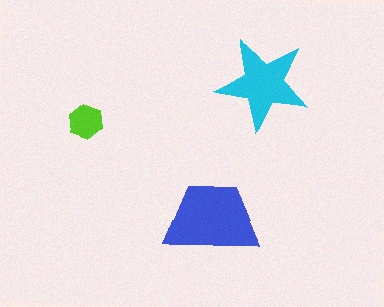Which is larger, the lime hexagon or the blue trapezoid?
The blue trapezoid.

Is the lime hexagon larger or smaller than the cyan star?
Smaller.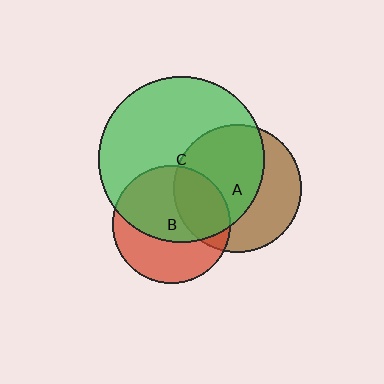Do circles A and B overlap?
Yes.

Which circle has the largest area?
Circle C (green).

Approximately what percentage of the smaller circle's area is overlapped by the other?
Approximately 30%.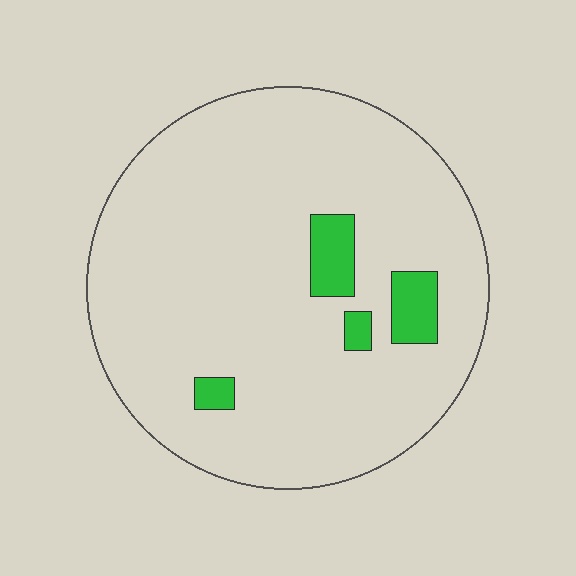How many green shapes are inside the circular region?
4.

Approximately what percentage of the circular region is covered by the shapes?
Approximately 10%.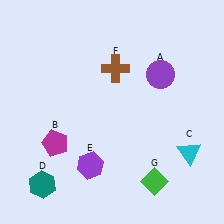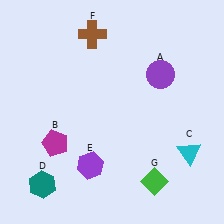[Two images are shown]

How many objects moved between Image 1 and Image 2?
1 object moved between the two images.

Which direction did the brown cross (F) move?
The brown cross (F) moved up.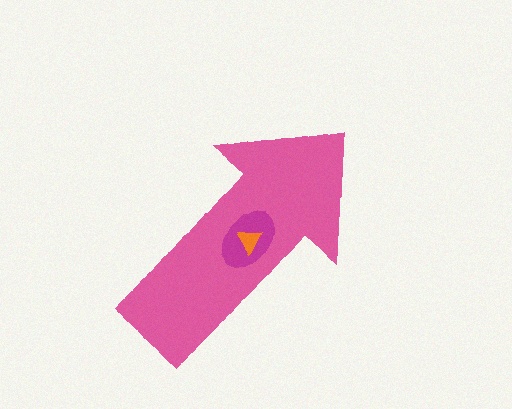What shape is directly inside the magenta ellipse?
The orange triangle.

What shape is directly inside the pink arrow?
The magenta ellipse.